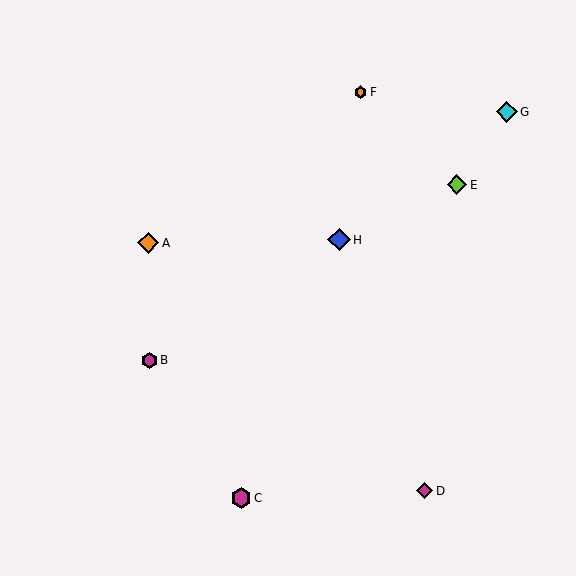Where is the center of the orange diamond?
The center of the orange diamond is at (148, 243).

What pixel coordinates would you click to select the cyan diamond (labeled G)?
Click at (507, 112) to select the cyan diamond G.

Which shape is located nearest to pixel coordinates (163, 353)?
The magenta hexagon (labeled B) at (150, 360) is nearest to that location.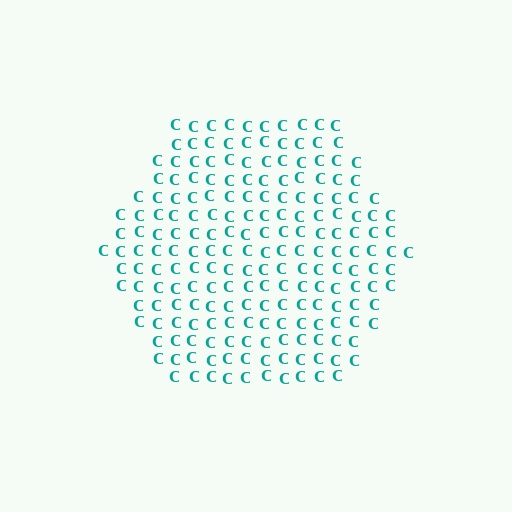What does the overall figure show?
The overall figure shows a hexagon.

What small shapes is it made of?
It is made of small letter C's.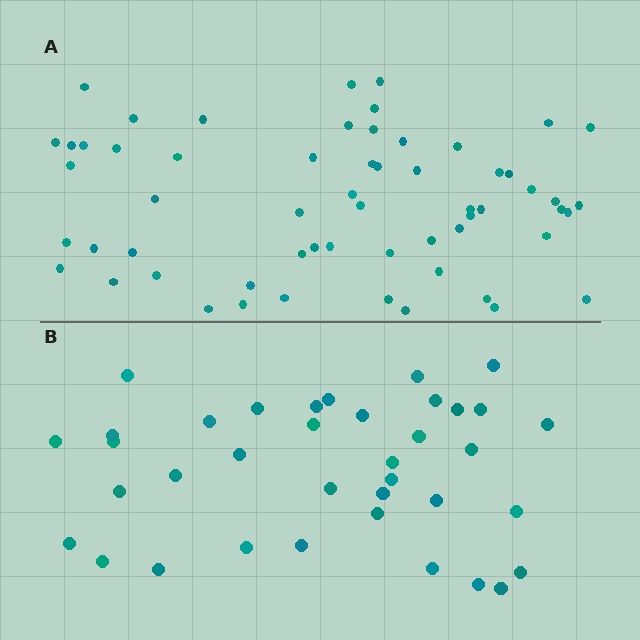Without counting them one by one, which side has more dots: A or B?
Region A (the top region) has more dots.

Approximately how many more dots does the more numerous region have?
Region A has approximately 20 more dots than region B.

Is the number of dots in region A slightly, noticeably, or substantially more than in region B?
Region A has substantially more. The ratio is roughly 1.6 to 1.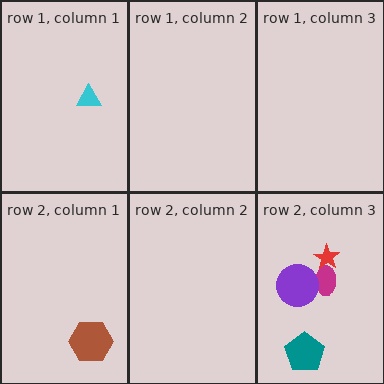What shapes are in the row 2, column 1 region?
The brown hexagon.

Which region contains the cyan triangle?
The row 1, column 1 region.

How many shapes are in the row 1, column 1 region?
1.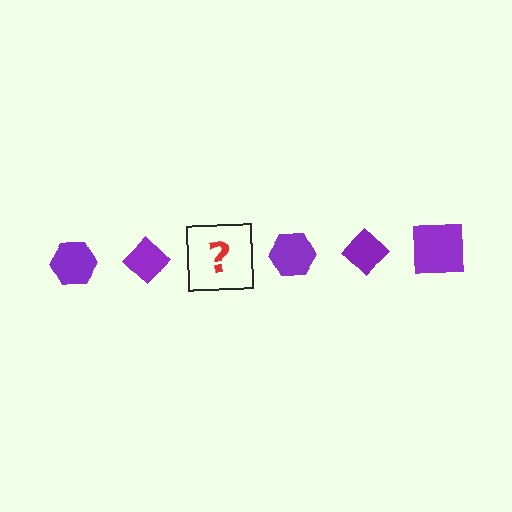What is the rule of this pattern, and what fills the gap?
The rule is that the pattern cycles through hexagon, diamond, square shapes in purple. The gap should be filled with a purple square.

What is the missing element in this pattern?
The missing element is a purple square.